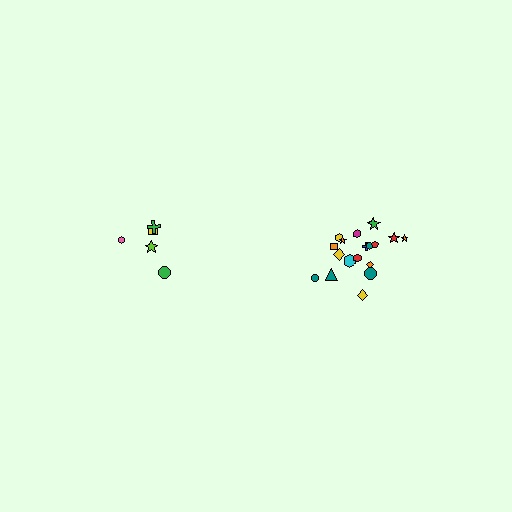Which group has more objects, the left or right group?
The right group.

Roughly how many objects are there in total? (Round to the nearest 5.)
Roughly 25 objects in total.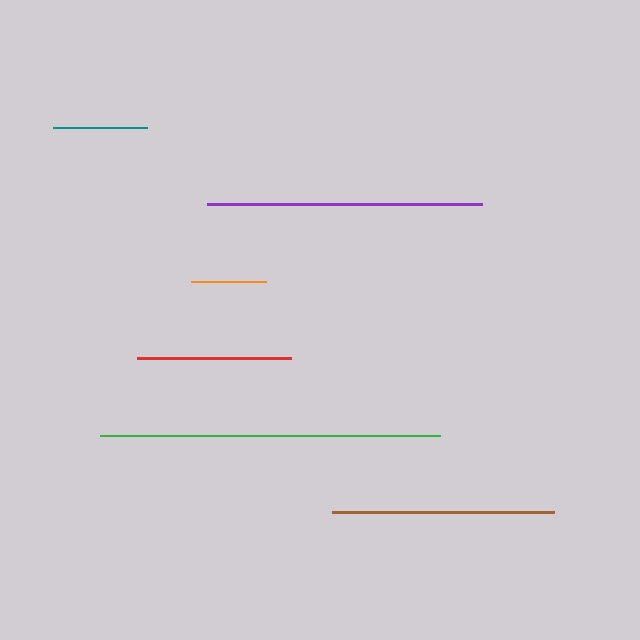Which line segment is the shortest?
The orange line is the shortest at approximately 75 pixels.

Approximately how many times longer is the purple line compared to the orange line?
The purple line is approximately 3.7 times the length of the orange line.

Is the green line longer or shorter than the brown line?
The green line is longer than the brown line.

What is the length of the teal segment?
The teal segment is approximately 94 pixels long.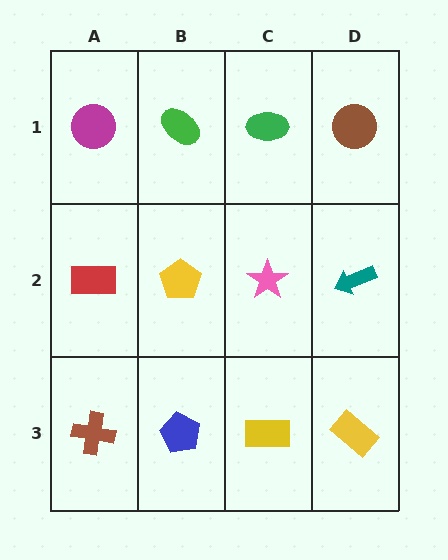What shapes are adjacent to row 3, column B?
A yellow pentagon (row 2, column B), a brown cross (row 3, column A), a yellow rectangle (row 3, column C).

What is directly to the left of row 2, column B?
A red rectangle.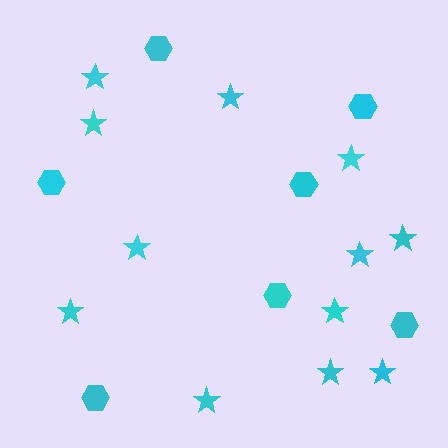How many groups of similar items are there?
There are 2 groups: one group of hexagons (7) and one group of stars (12).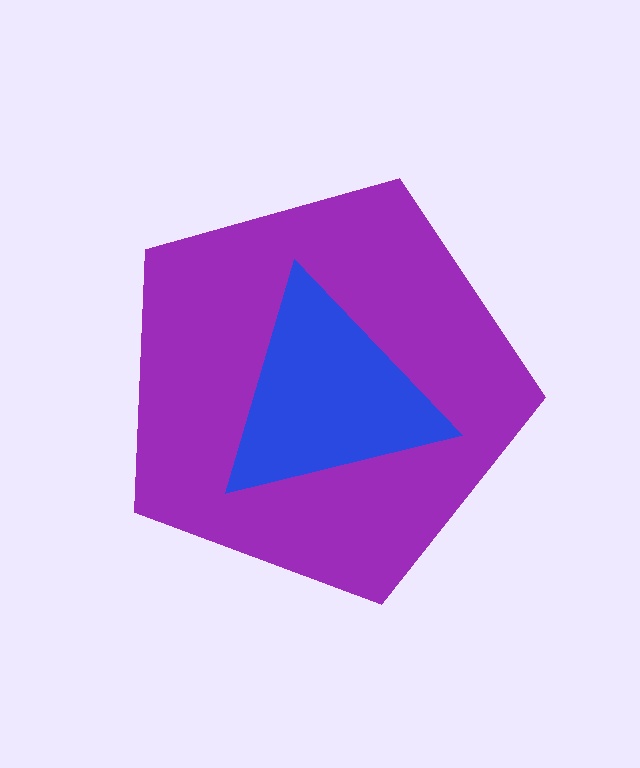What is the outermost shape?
The purple pentagon.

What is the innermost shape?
The blue triangle.